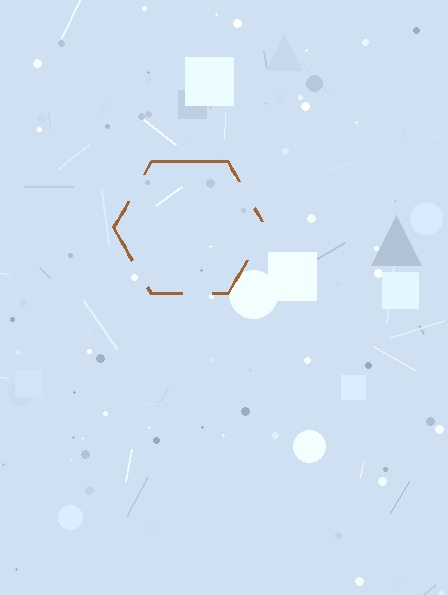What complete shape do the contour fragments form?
The contour fragments form a hexagon.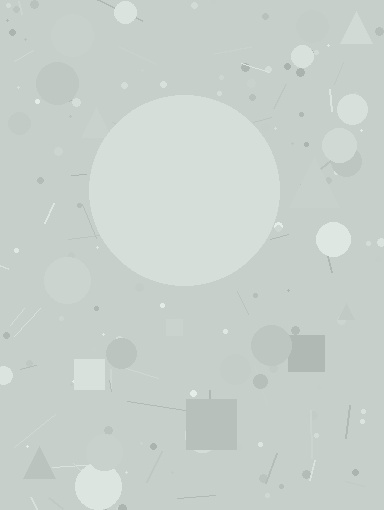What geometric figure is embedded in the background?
A circle is embedded in the background.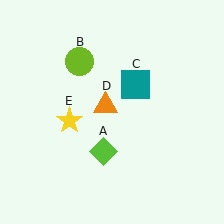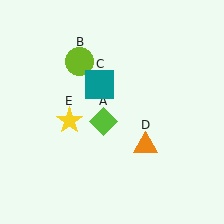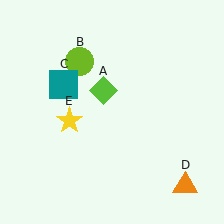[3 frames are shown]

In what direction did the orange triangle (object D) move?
The orange triangle (object D) moved down and to the right.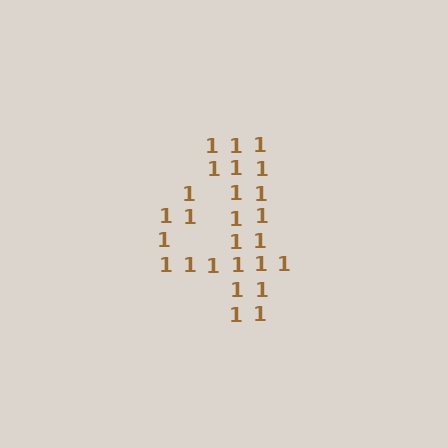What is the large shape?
The large shape is the digit 4.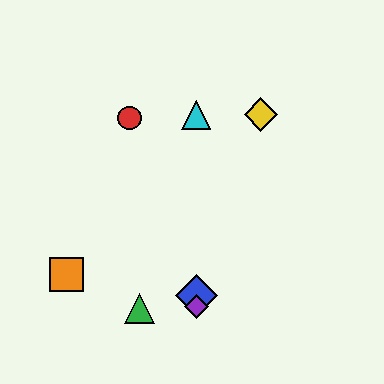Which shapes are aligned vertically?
The blue diamond, the purple diamond, the cyan triangle are aligned vertically.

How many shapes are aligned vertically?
3 shapes (the blue diamond, the purple diamond, the cyan triangle) are aligned vertically.